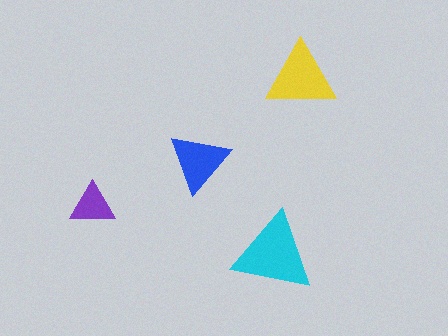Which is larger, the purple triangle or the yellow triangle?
The yellow one.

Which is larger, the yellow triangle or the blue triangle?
The yellow one.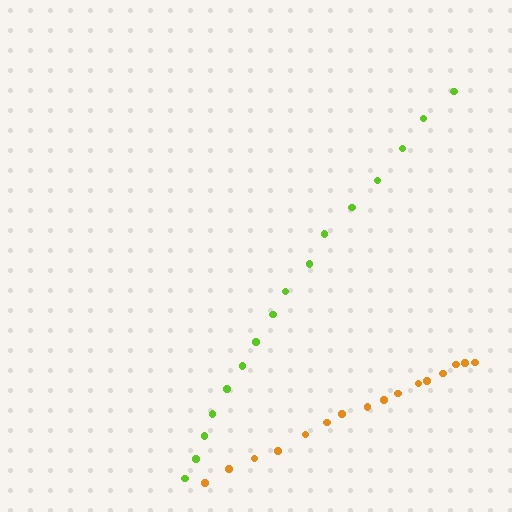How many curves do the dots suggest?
There are 2 distinct paths.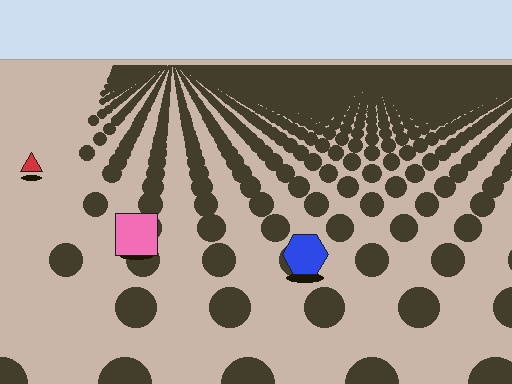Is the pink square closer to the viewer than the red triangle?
Yes. The pink square is closer — you can tell from the texture gradient: the ground texture is coarser near it.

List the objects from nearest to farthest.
From nearest to farthest: the blue hexagon, the pink square, the red triangle.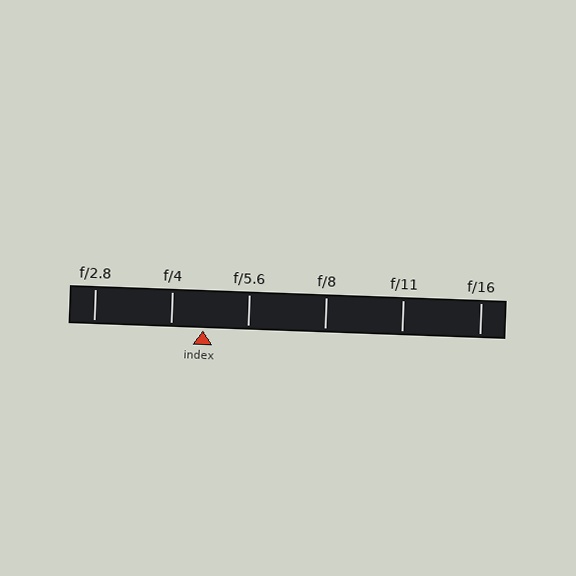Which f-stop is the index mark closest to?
The index mark is closest to f/4.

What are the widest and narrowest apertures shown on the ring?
The widest aperture shown is f/2.8 and the narrowest is f/16.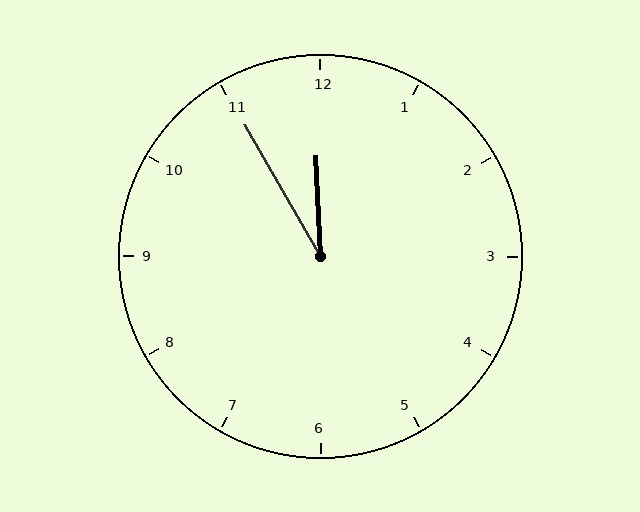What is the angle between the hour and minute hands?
Approximately 28 degrees.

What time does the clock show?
11:55.